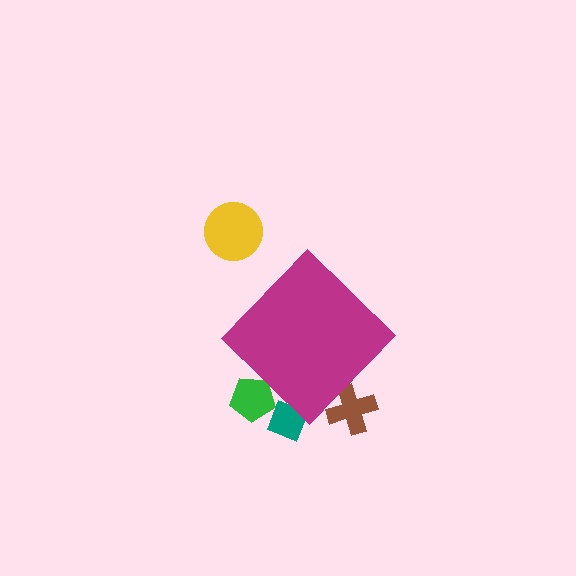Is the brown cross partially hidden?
Yes, the brown cross is partially hidden behind the magenta diamond.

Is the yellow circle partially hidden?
No, the yellow circle is fully visible.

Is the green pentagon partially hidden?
Yes, the green pentagon is partially hidden behind the magenta diamond.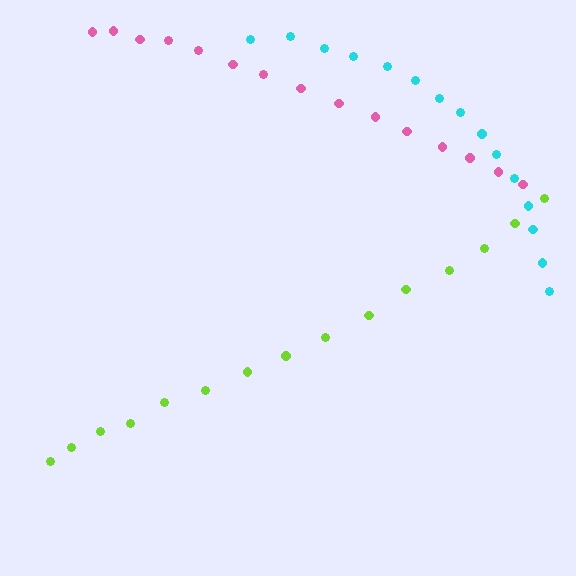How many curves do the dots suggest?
There are 3 distinct paths.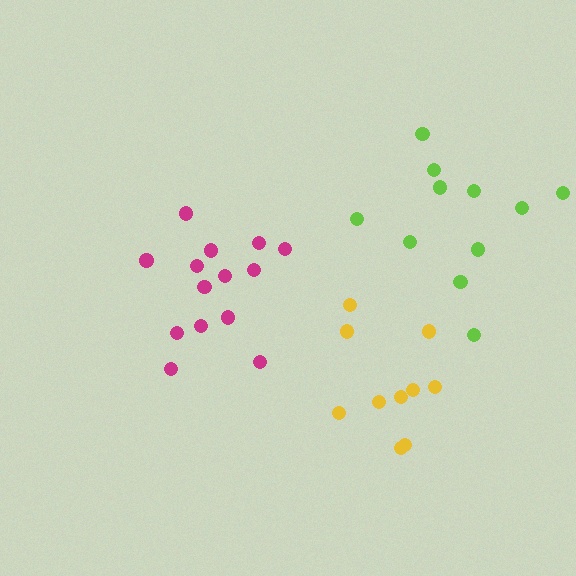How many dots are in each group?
Group 1: 14 dots, Group 2: 10 dots, Group 3: 11 dots (35 total).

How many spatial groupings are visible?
There are 3 spatial groupings.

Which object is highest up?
The lime cluster is topmost.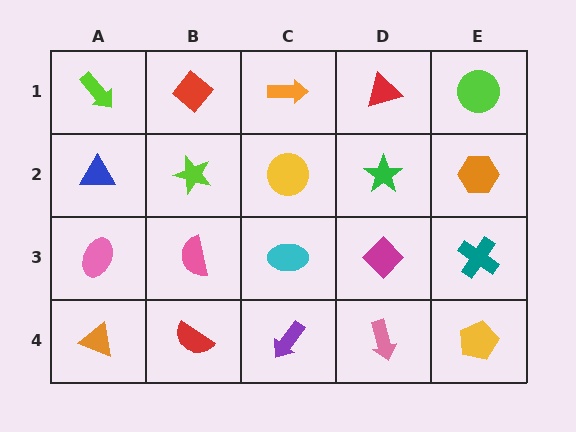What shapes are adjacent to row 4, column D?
A magenta diamond (row 3, column D), a purple arrow (row 4, column C), a yellow pentagon (row 4, column E).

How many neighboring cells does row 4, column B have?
3.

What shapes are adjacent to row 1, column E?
An orange hexagon (row 2, column E), a red triangle (row 1, column D).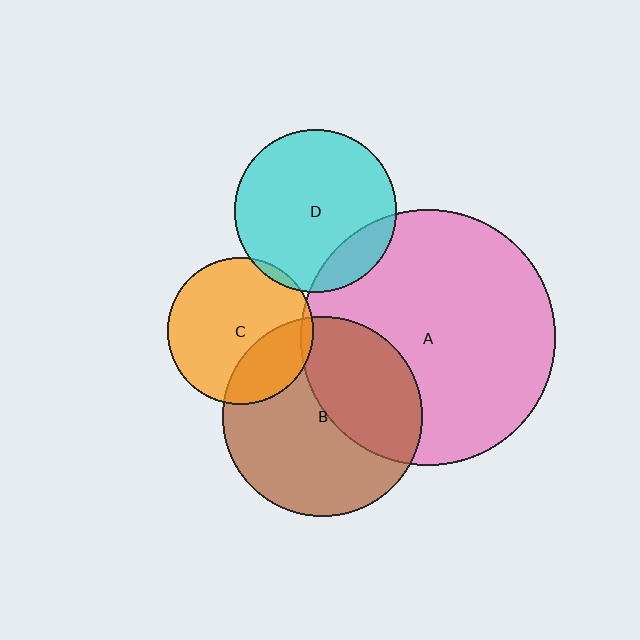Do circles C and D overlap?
Yes.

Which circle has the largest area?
Circle A (pink).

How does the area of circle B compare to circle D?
Approximately 1.5 times.